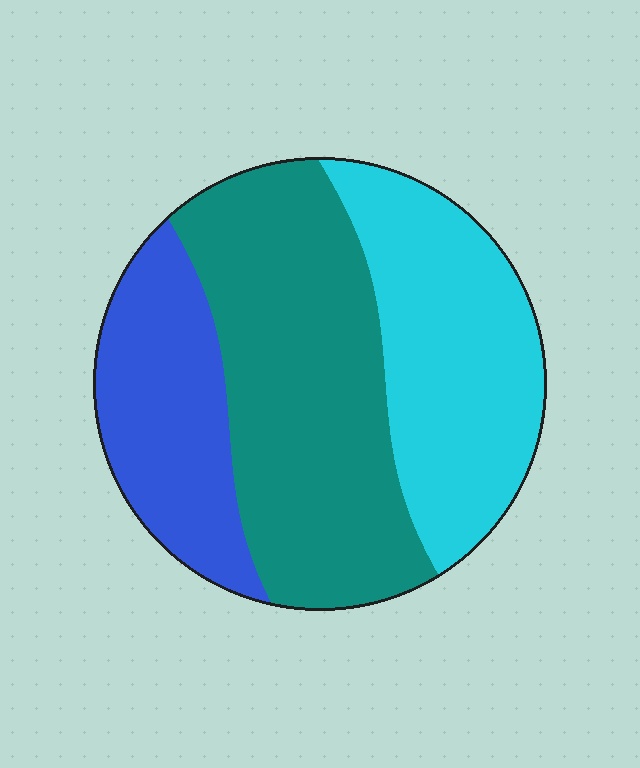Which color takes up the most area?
Teal, at roughly 45%.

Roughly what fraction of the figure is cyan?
Cyan takes up about one third (1/3) of the figure.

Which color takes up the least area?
Blue, at roughly 25%.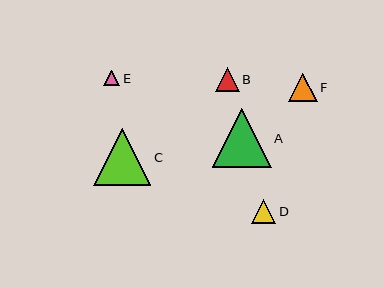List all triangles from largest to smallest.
From largest to smallest: A, C, F, B, D, E.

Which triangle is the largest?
Triangle A is the largest with a size of approximately 59 pixels.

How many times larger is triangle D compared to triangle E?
Triangle D is approximately 1.5 times the size of triangle E.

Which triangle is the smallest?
Triangle E is the smallest with a size of approximately 16 pixels.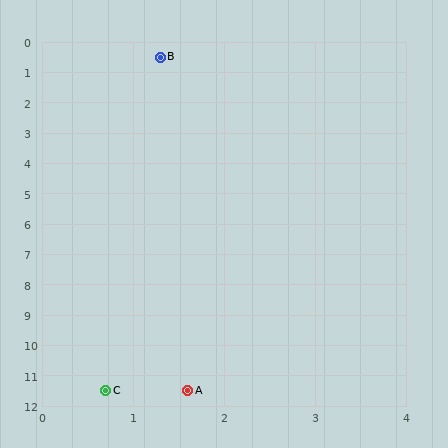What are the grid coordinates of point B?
Point B is at approximately (1.3, 0.5).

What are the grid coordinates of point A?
Point A is at approximately (1.6, 11.5).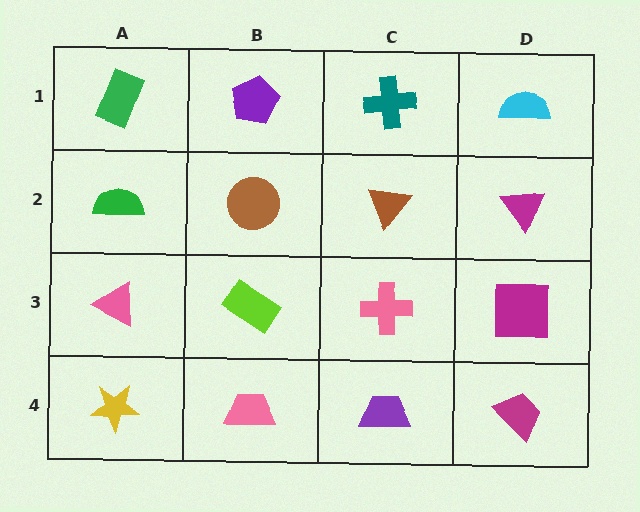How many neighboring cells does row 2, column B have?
4.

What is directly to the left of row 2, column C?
A brown circle.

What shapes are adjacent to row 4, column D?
A magenta square (row 3, column D), a purple trapezoid (row 4, column C).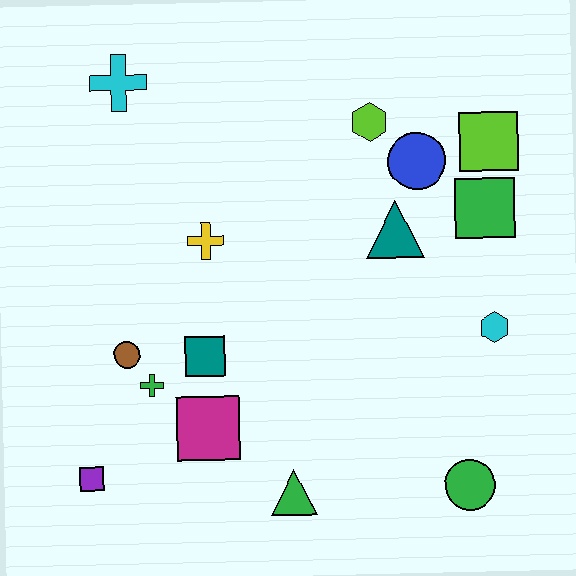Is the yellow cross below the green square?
Yes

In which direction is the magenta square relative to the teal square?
The magenta square is below the teal square.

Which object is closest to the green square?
The lime square is closest to the green square.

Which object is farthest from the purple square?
The lime square is farthest from the purple square.